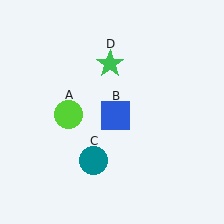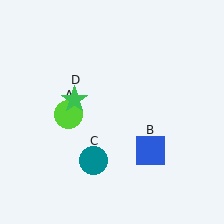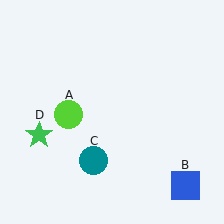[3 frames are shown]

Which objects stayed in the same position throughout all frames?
Lime circle (object A) and teal circle (object C) remained stationary.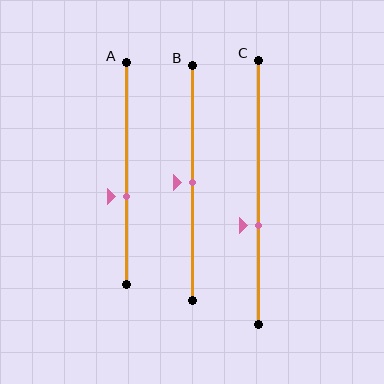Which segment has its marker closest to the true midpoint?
Segment B has its marker closest to the true midpoint.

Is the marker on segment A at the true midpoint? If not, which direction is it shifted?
No, the marker on segment A is shifted downward by about 10% of the segment length.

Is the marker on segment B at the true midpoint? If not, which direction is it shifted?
Yes, the marker on segment B is at the true midpoint.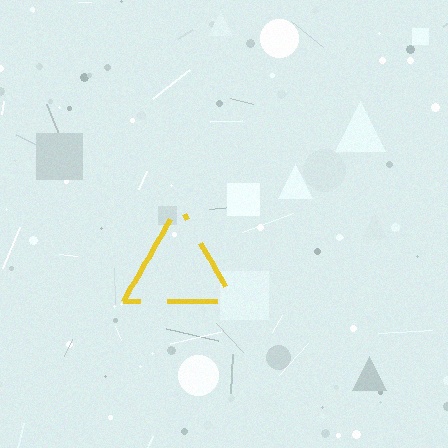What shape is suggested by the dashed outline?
The dashed outline suggests a triangle.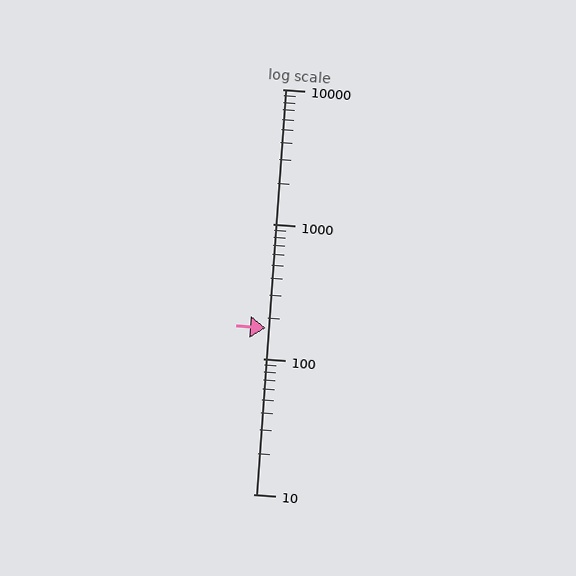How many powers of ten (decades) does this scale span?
The scale spans 3 decades, from 10 to 10000.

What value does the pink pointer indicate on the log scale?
The pointer indicates approximately 170.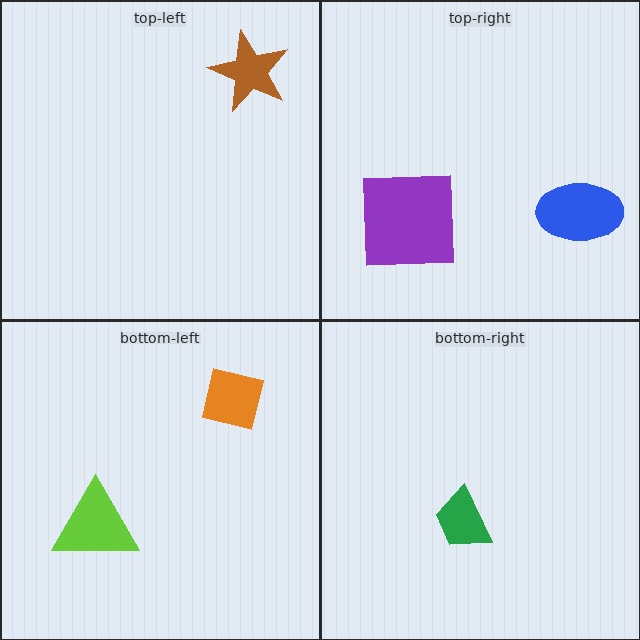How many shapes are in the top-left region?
1.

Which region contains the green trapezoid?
The bottom-right region.